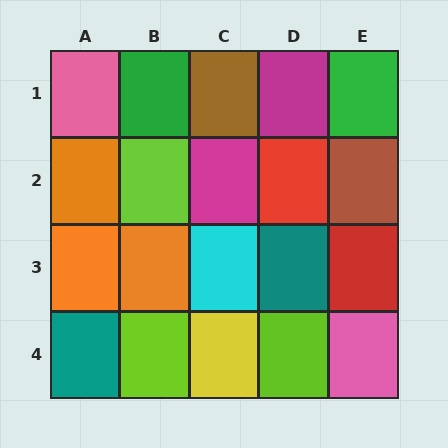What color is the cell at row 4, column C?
Yellow.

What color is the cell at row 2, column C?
Magenta.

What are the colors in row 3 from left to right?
Orange, orange, cyan, teal, red.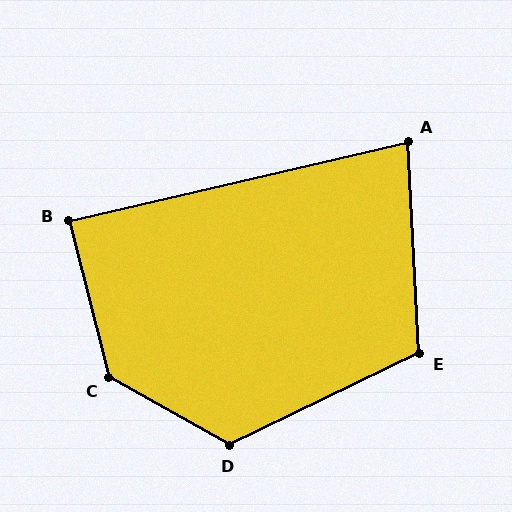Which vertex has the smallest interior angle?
A, at approximately 80 degrees.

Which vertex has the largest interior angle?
C, at approximately 134 degrees.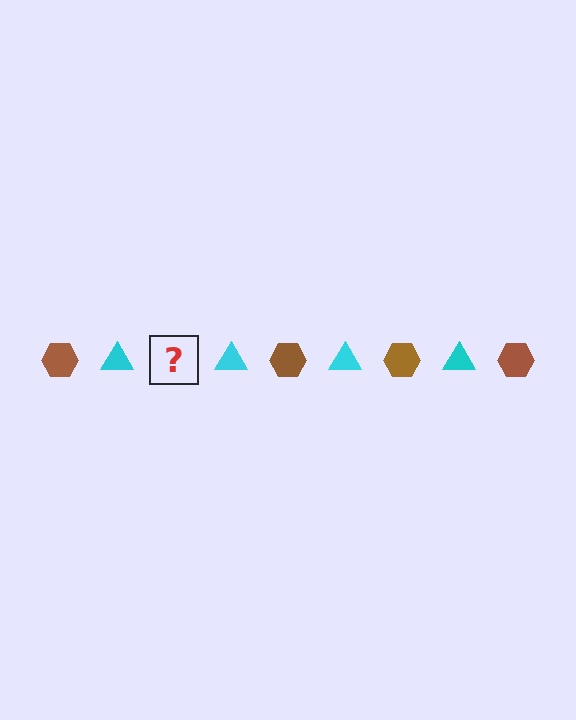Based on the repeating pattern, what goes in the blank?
The blank should be a brown hexagon.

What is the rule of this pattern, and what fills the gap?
The rule is that the pattern alternates between brown hexagon and cyan triangle. The gap should be filled with a brown hexagon.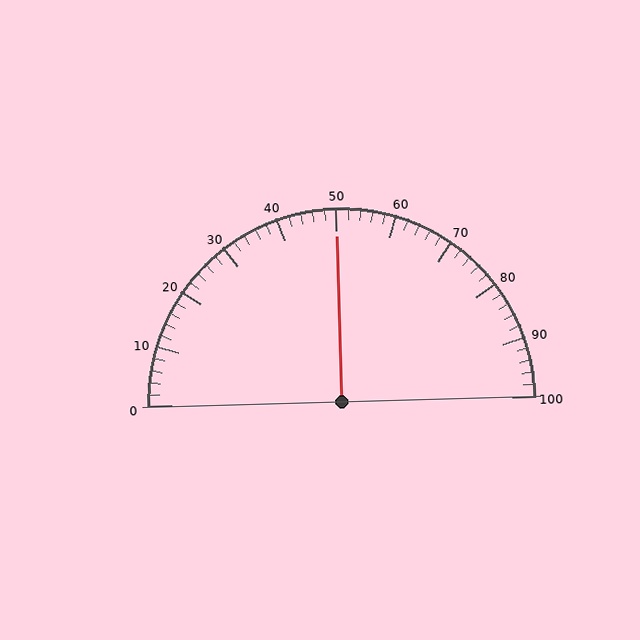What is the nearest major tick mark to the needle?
The nearest major tick mark is 50.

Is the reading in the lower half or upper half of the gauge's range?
The reading is in the upper half of the range (0 to 100).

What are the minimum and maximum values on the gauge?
The gauge ranges from 0 to 100.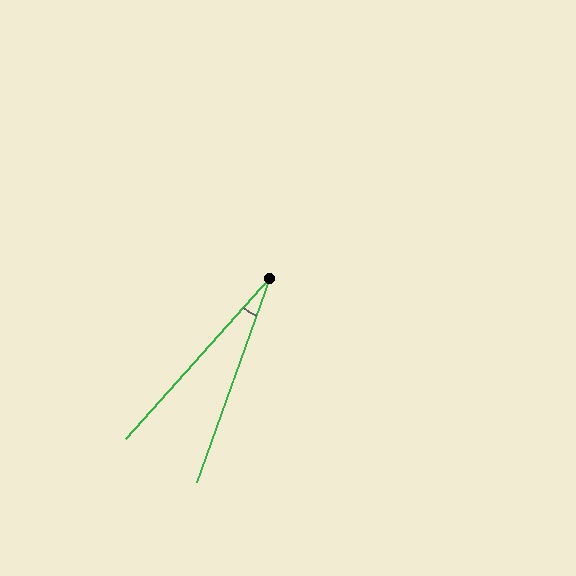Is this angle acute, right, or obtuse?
It is acute.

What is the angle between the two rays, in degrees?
Approximately 22 degrees.